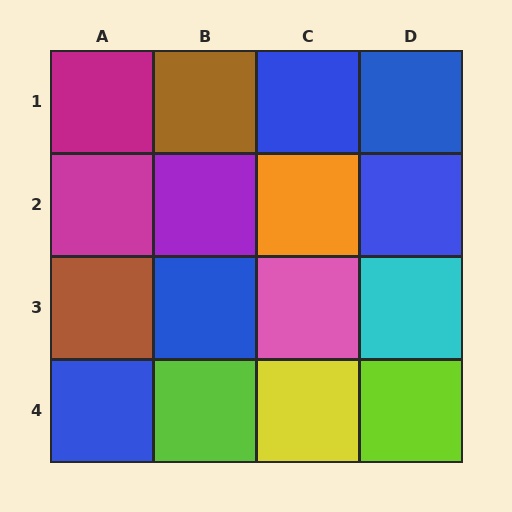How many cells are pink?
1 cell is pink.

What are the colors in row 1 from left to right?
Magenta, brown, blue, blue.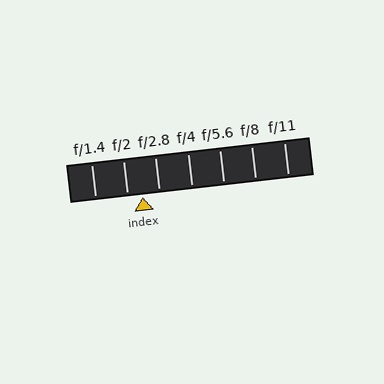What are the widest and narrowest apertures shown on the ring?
The widest aperture shown is f/1.4 and the narrowest is f/11.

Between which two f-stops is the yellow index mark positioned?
The index mark is between f/2 and f/2.8.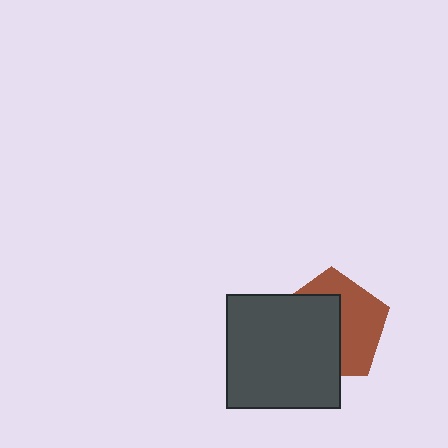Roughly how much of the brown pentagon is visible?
About half of it is visible (roughly 47%).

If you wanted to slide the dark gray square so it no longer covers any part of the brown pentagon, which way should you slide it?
Slide it toward the lower-left — that is the most direct way to separate the two shapes.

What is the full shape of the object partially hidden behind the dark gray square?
The partially hidden object is a brown pentagon.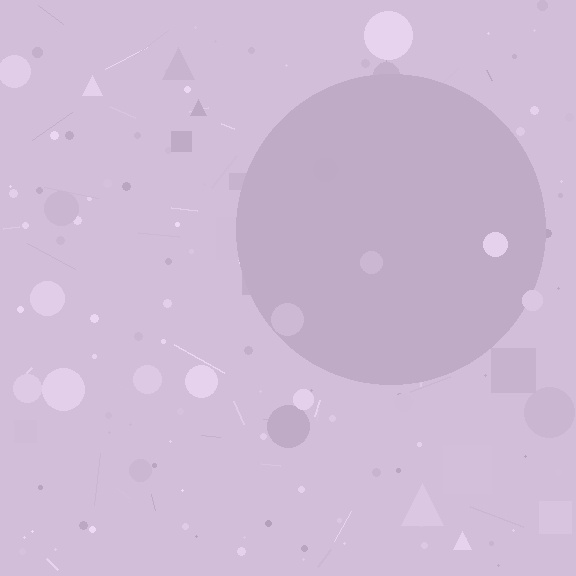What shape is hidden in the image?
A circle is hidden in the image.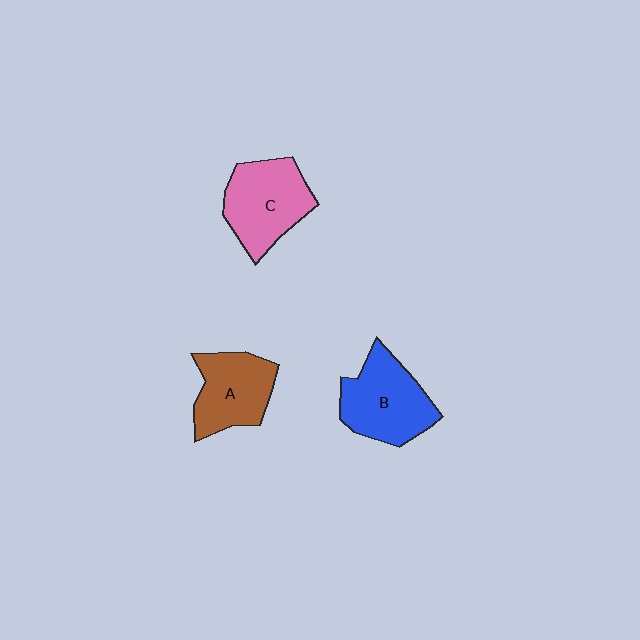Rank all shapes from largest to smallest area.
From largest to smallest: B (blue), C (pink), A (brown).